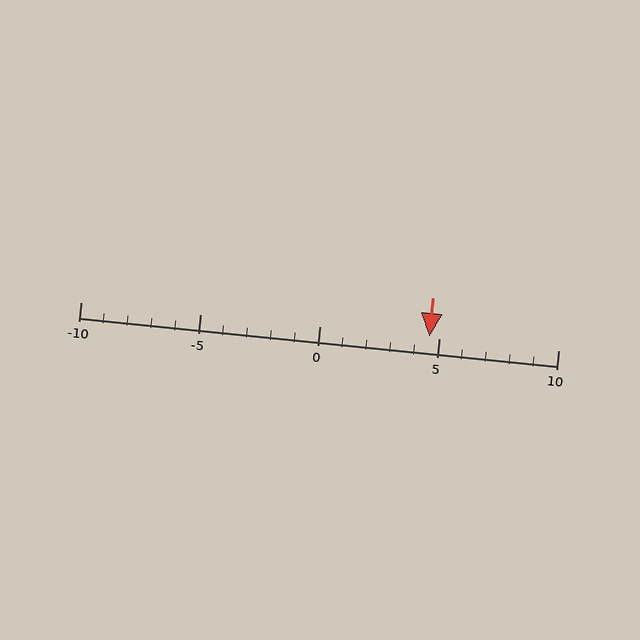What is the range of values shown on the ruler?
The ruler shows values from -10 to 10.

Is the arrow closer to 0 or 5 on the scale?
The arrow is closer to 5.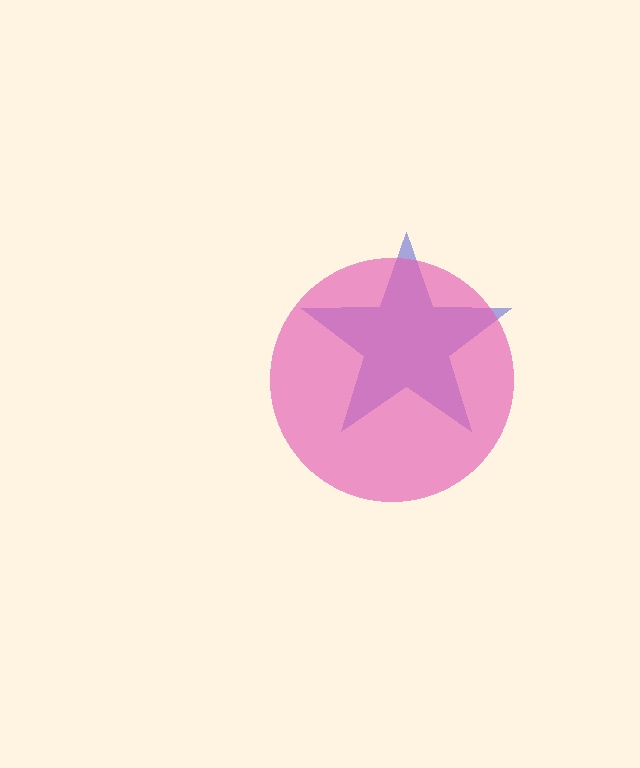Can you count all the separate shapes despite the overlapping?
Yes, there are 2 separate shapes.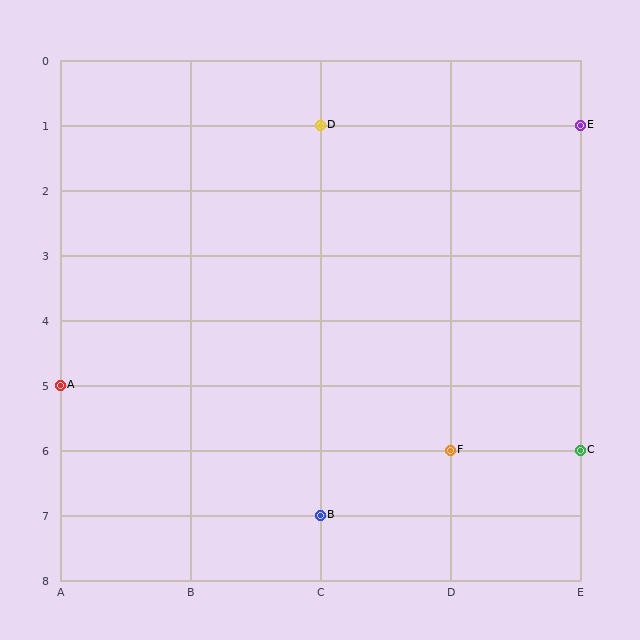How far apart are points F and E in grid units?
Points F and E are 1 column and 5 rows apart (about 5.1 grid units diagonally).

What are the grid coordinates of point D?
Point D is at grid coordinates (C, 1).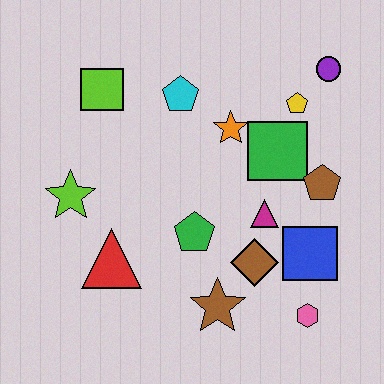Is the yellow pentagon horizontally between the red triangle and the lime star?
No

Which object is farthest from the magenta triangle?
The lime square is farthest from the magenta triangle.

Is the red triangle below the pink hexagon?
No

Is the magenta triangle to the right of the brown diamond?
Yes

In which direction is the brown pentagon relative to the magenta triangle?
The brown pentagon is to the right of the magenta triangle.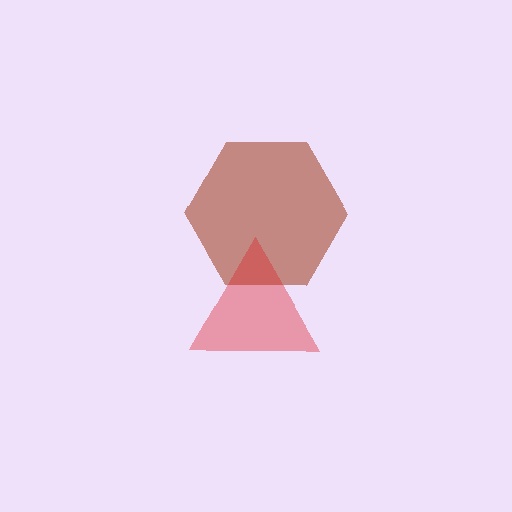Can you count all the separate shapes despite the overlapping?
Yes, there are 2 separate shapes.